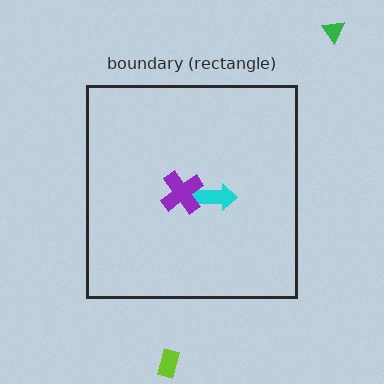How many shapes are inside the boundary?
2 inside, 2 outside.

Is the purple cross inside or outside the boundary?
Inside.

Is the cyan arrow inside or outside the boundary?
Inside.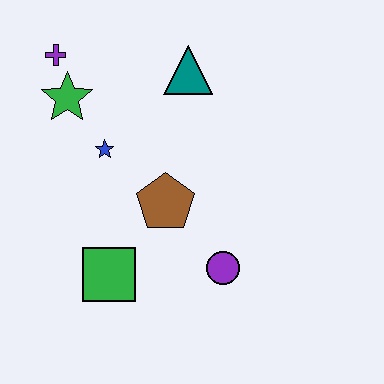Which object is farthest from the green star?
The purple circle is farthest from the green star.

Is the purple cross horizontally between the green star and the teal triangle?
No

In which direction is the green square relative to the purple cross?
The green square is below the purple cross.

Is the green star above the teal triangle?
No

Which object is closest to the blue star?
The green star is closest to the blue star.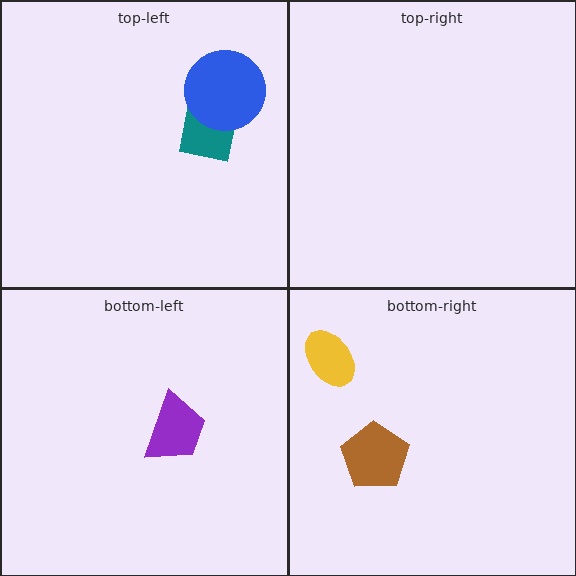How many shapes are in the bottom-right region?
2.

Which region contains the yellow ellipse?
The bottom-right region.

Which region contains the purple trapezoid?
The bottom-left region.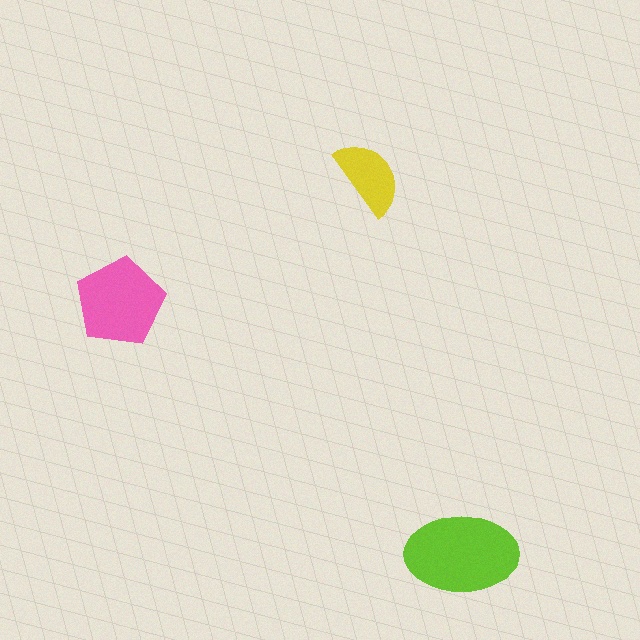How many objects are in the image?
There are 3 objects in the image.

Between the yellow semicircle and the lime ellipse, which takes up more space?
The lime ellipse.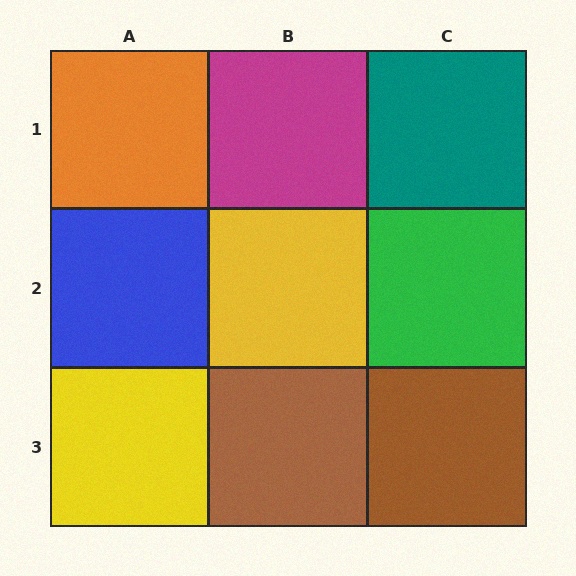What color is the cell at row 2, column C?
Green.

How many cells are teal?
1 cell is teal.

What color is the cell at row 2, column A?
Blue.